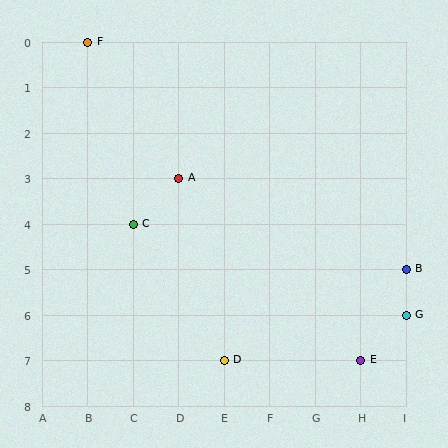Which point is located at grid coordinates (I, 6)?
Point G is at (I, 6).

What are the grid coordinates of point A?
Point A is at grid coordinates (D, 3).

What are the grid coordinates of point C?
Point C is at grid coordinates (C, 4).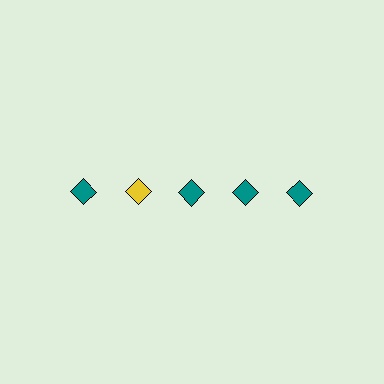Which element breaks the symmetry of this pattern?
The yellow diamond in the top row, second from left column breaks the symmetry. All other shapes are teal diamonds.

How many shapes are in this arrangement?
There are 5 shapes arranged in a grid pattern.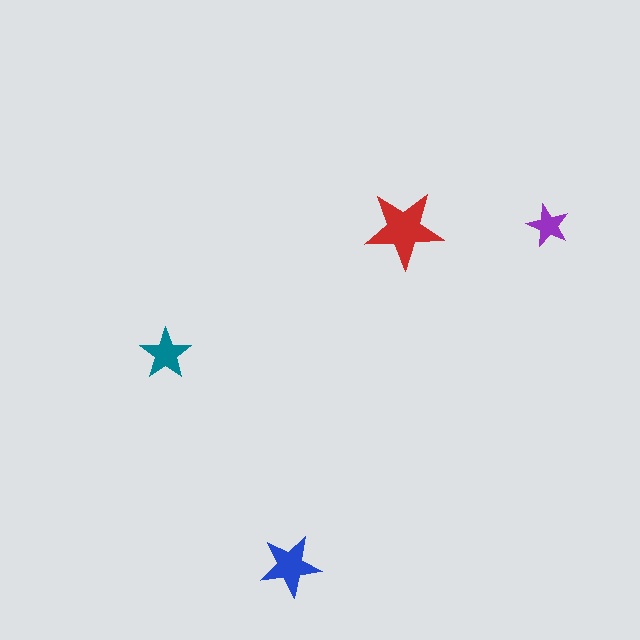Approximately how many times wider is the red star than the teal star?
About 1.5 times wider.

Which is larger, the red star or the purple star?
The red one.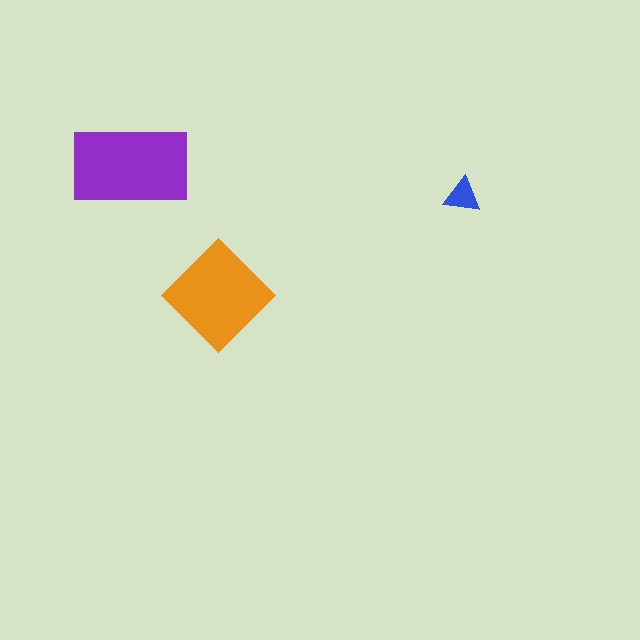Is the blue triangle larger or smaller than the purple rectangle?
Smaller.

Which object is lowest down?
The orange diamond is bottommost.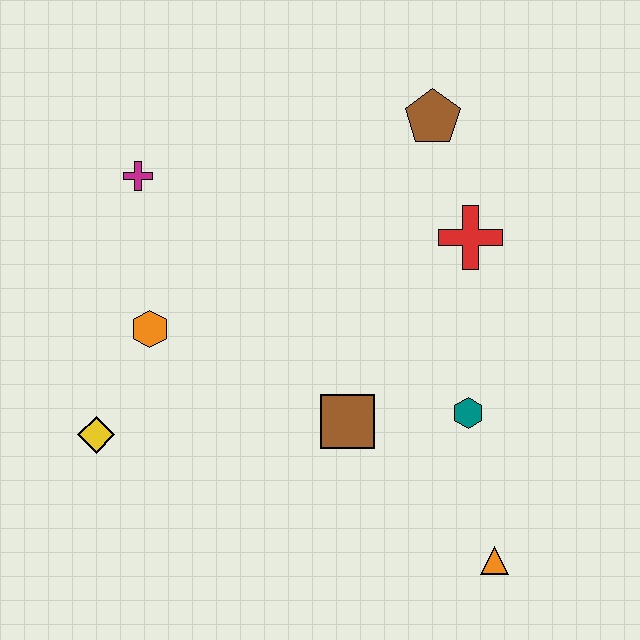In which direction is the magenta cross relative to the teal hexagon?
The magenta cross is to the left of the teal hexagon.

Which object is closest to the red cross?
The brown pentagon is closest to the red cross.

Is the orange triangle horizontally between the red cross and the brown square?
No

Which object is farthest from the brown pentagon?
The yellow diamond is farthest from the brown pentagon.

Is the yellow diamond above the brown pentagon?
No